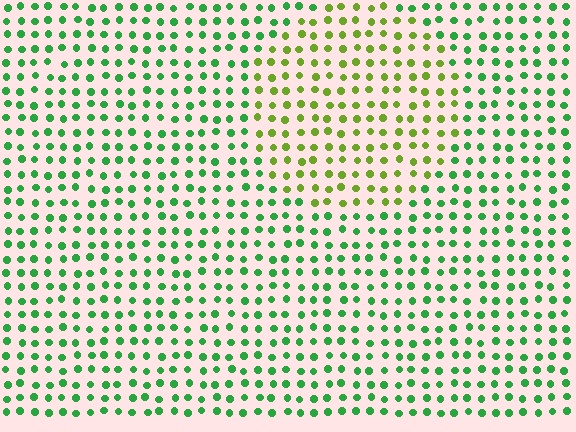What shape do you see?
I see a circle.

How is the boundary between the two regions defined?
The boundary is defined purely by a slight shift in hue (about 42 degrees). Spacing, size, and orientation are identical on both sides.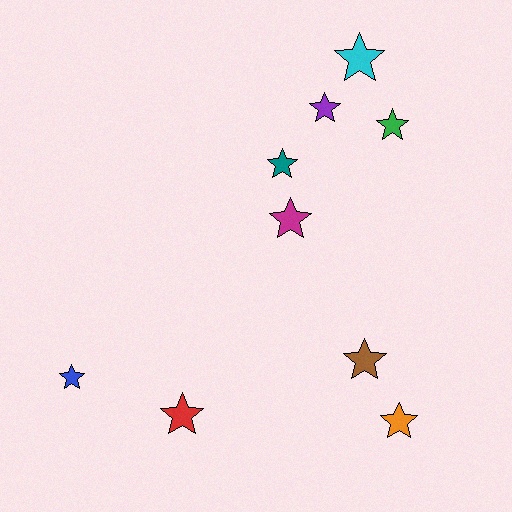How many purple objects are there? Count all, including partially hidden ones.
There is 1 purple object.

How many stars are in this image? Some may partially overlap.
There are 9 stars.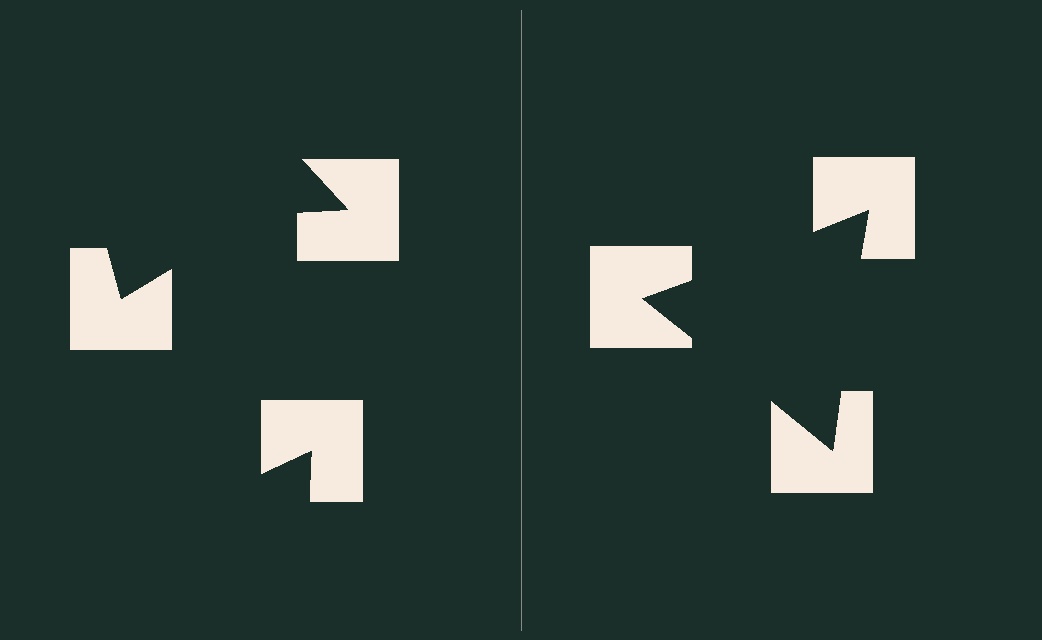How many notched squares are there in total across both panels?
6 — 3 on each side.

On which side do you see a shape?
An illusory triangle appears on the right side. On the left side the wedge cuts are rotated, so no coherent shape forms.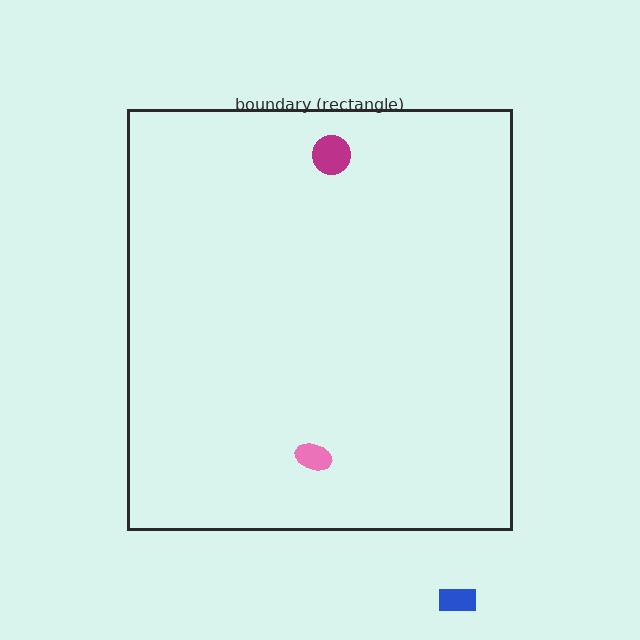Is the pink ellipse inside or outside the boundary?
Inside.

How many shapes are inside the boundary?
2 inside, 1 outside.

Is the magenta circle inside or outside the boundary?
Inside.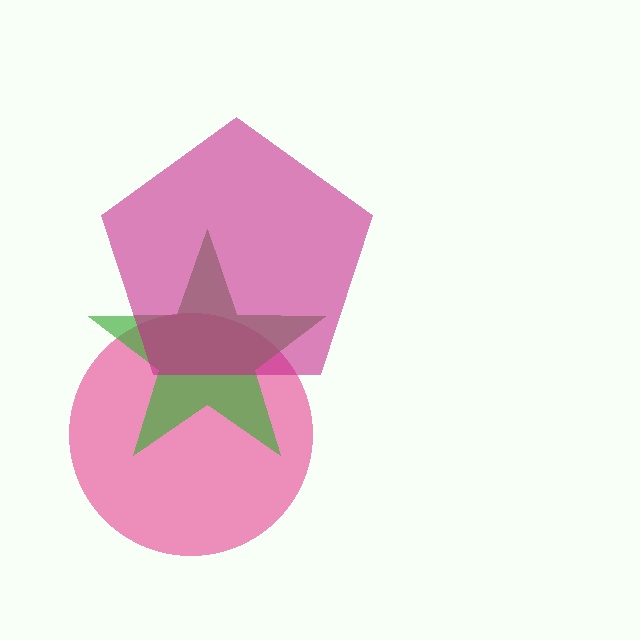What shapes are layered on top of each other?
The layered shapes are: a pink circle, a green star, a magenta pentagon.